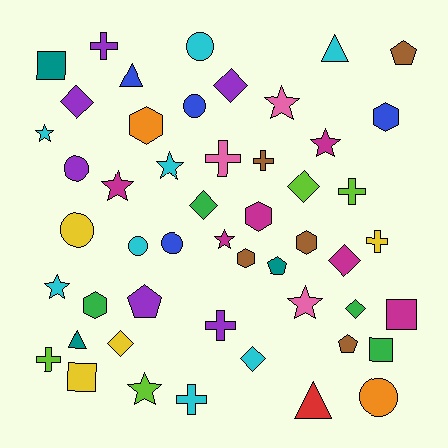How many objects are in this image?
There are 50 objects.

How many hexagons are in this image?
There are 6 hexagons.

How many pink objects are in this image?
There are 3 pink objects.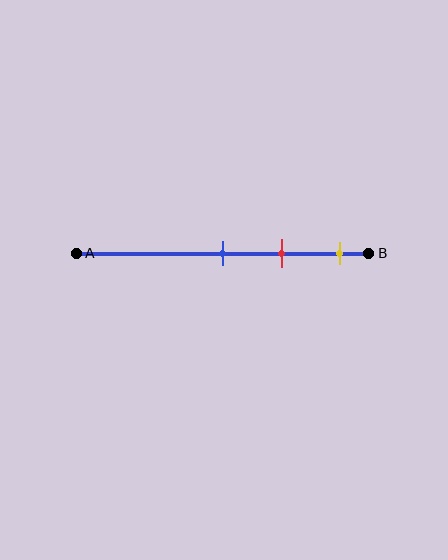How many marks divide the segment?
There are 3 marks dividing the segment.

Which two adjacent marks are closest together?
The blue and red marks are the closest adjacent pair.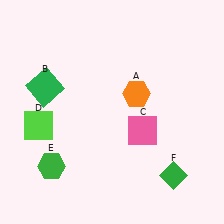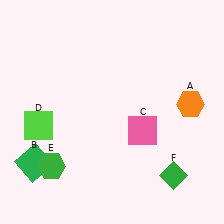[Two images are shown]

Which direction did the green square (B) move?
The green square (B) moved down.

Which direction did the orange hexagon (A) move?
The orange hexagon (A) moved right.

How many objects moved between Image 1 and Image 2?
2 objects moved between the two images.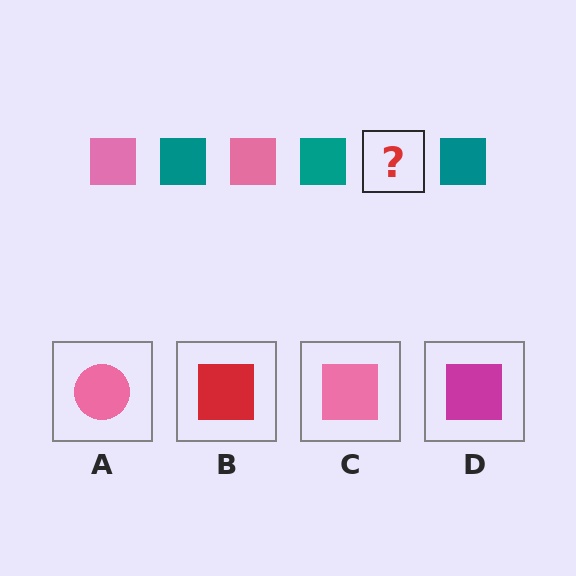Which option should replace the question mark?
Option C.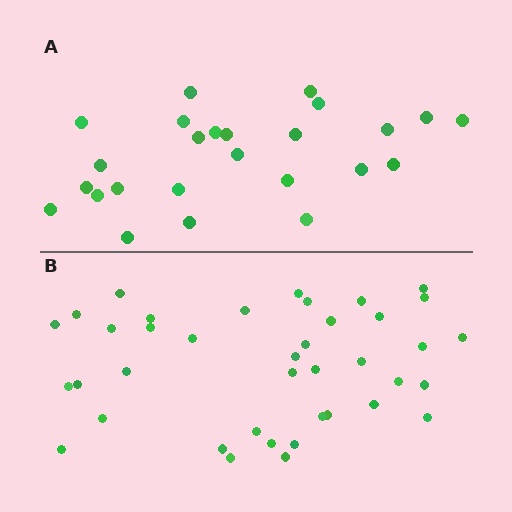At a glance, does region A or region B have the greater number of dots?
Region B (the bottom region) has more dots.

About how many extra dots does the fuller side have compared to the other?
Region B has approximately 15 more dots than region A.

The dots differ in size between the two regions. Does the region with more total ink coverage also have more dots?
No. Region A has more total ink coverage because its dots are larger, but region B actually contains more individual dots. Total area can be misleading — the number of items is what matters here.